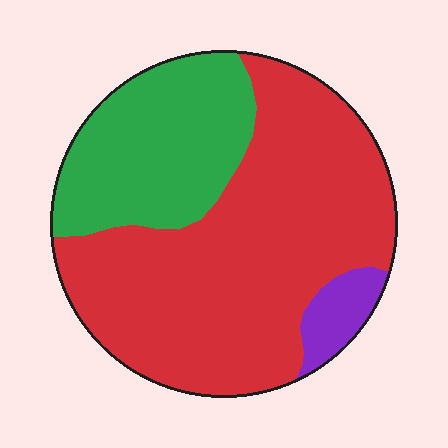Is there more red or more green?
Red.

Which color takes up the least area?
Purple, at roughly 5%.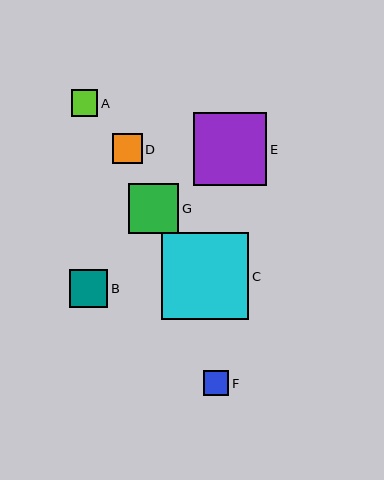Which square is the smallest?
Square F is the smallest with a size of approximately 25 pixels.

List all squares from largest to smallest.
From largest to smallest: C, E, G, B, D, A, F.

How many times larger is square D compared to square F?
Square D is approximately 1.2 times the size of square F.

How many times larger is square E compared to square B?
Square E is approximately 1.9 times the size of square B.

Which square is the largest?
Square C is the largest with a size of approximately 87 pixels.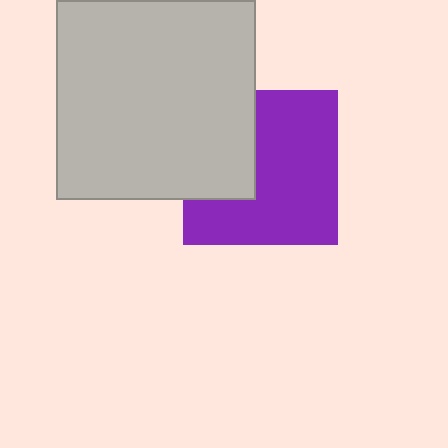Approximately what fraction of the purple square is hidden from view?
Roughly 33% of the purple square is hidden behind the light gray square.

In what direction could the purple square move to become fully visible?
The purple square could move right. That would shift it out from behind the light gray square entirely.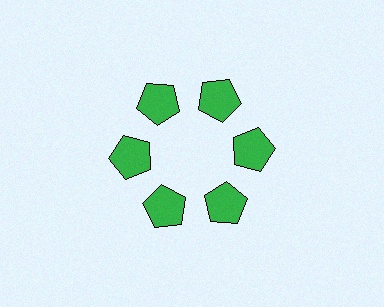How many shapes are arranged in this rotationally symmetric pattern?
There are 6 shapes, arranged in 6 groups of 1.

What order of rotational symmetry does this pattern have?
This pattern has 6-fold rotational symmetry.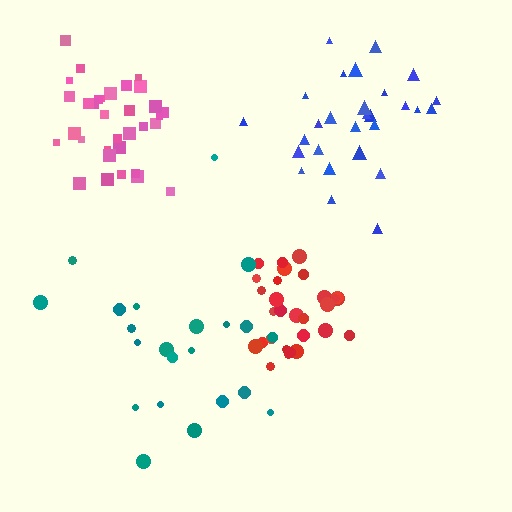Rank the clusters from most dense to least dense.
red, pink, blue, teal.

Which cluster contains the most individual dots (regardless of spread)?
Pink (33).